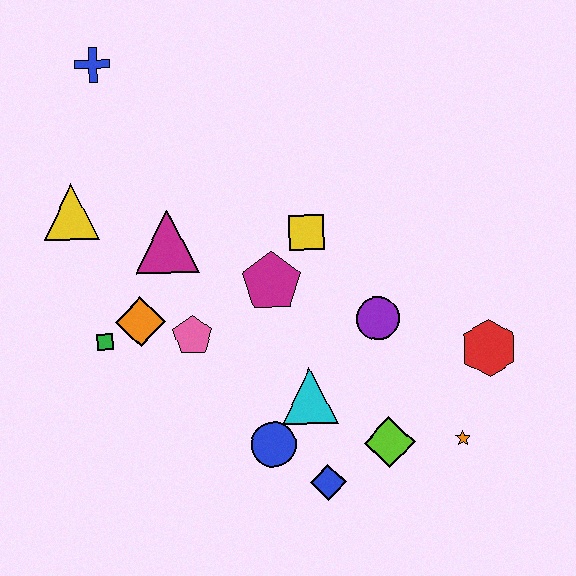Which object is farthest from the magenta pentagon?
The blue cross is farthest from the magenta pentagon.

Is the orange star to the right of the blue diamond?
Yes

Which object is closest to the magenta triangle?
The orange diamond is closest to the magenta triangle.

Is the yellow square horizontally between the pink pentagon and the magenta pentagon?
No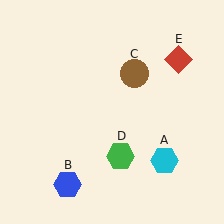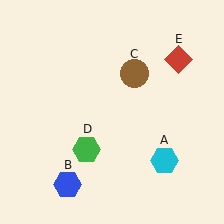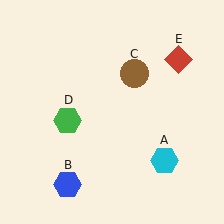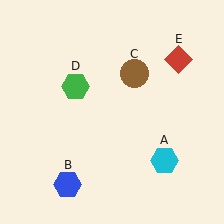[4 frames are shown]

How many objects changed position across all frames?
1 object changed position: green hexagon (object D).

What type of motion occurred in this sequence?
The green hexagon (object D) rotated clockwise around the center of the scene.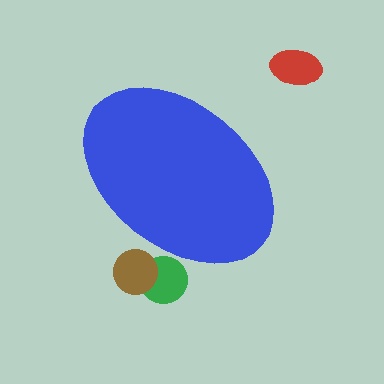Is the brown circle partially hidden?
Yes, the brown circle is partially hidden behind the blue ellipse.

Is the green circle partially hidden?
Yes, the green circle is partially hidden behind the blue ellipse.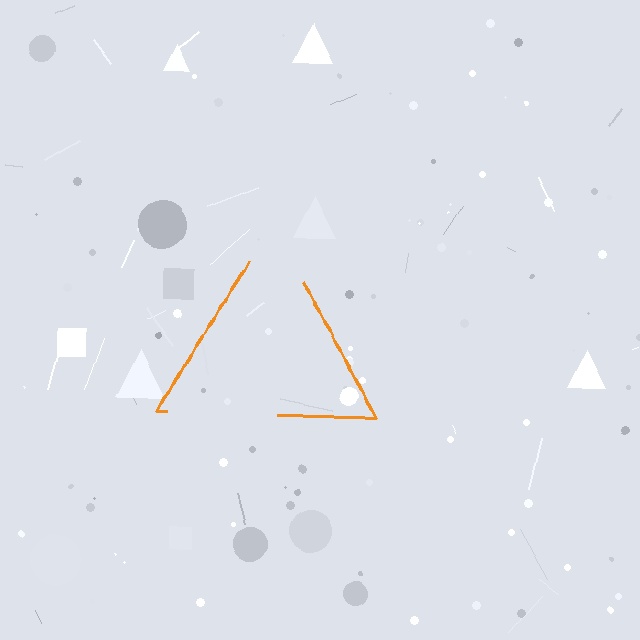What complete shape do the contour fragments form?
The contour fragments form a triangle.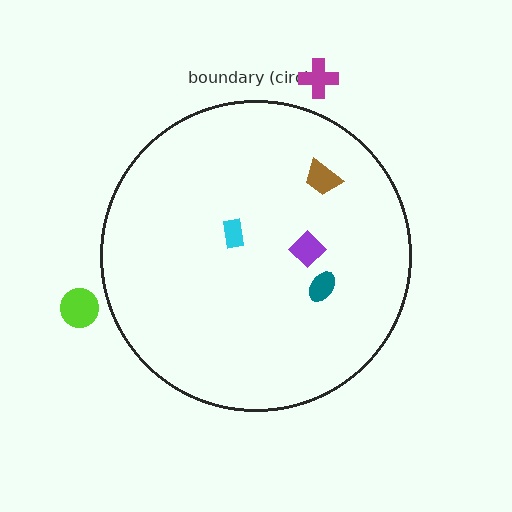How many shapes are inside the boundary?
4 inside, 2 outside.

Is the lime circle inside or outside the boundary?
Outside.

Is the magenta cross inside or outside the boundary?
Outside.